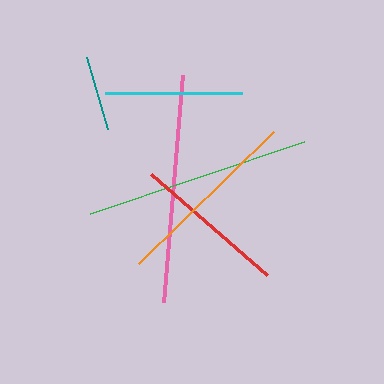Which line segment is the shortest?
The teal line is the shortest at approximately 75 pixels.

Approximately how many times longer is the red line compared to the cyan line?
The red line is approximately 1.1 times the length of the cyan line.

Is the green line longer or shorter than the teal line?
The green line is longer than the teal line.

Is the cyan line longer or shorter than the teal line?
The cyan line is longer than the teal line.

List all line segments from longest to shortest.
From longest to shortest: pink, green, orange, red, cyan, teal.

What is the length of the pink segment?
The pink segment is approximately 228 pixels long.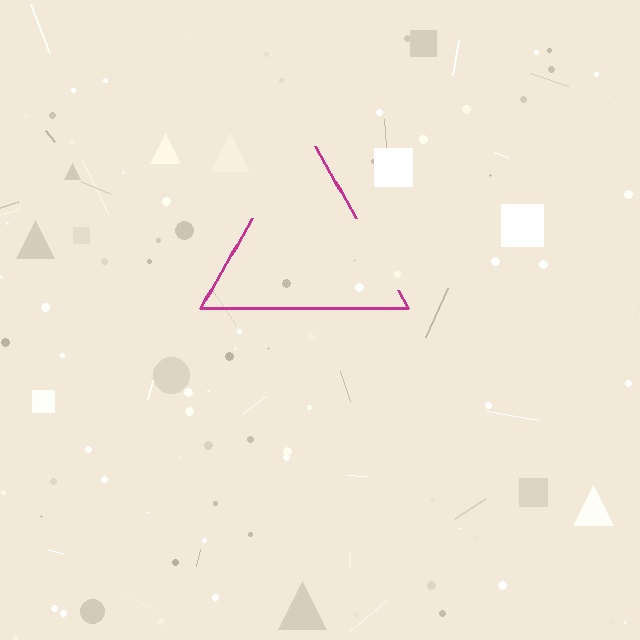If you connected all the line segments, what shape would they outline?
They would outline a triangle.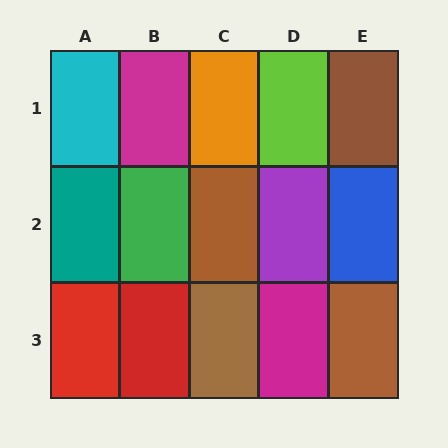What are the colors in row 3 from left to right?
Red, red, brown, magenta, brown.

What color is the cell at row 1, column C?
Orange.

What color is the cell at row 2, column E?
Blue.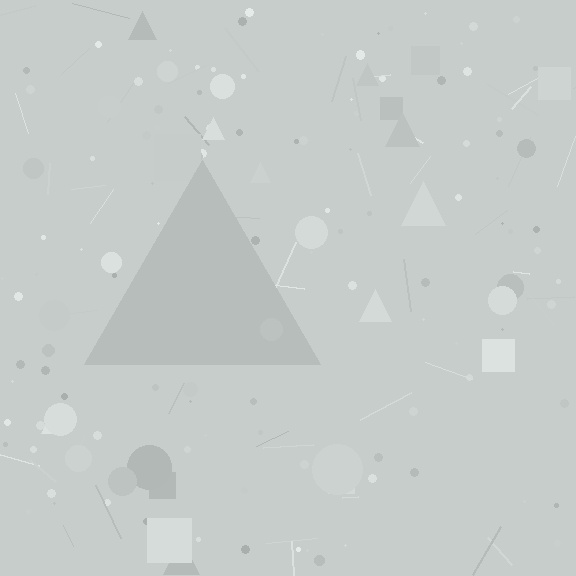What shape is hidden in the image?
A triangle is hidden in the image.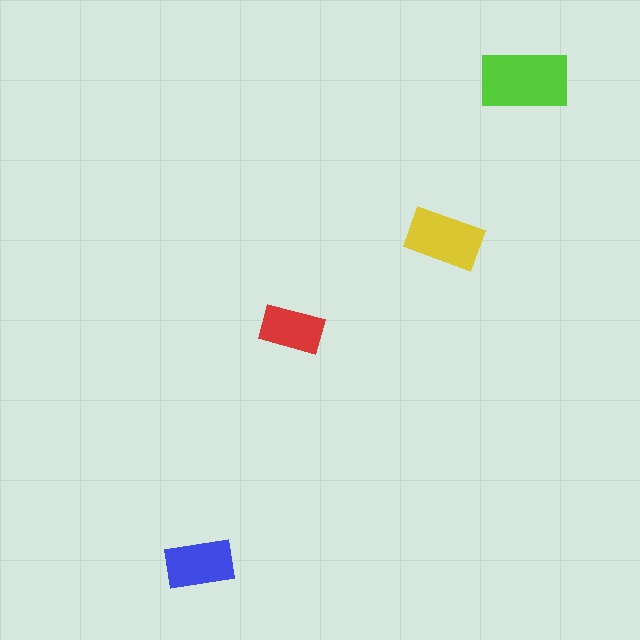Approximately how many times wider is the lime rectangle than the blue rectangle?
About 1.5 times wider.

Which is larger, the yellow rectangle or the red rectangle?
The yellow one.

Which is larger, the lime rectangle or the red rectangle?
The lime one.